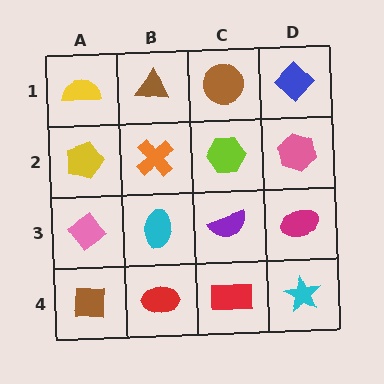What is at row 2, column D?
A pink hexagon.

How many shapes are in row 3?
4 shapes.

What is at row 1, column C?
A brown circle.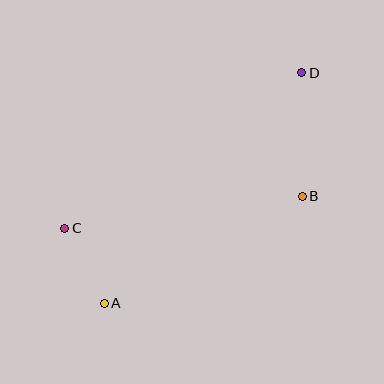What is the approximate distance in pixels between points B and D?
The distance between B and D is approximately 124 pixels.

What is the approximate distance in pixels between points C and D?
The distance between C and D is approximately 284 pixels.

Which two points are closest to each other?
Points A and C are closest to each other.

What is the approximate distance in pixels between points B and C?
The distance between B and C is approximately 240 pixels.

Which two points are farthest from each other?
Points A and D are farthest from each other.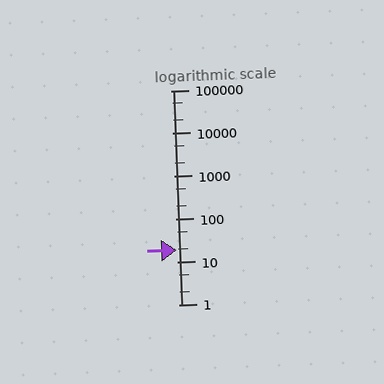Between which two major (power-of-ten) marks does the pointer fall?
The pointer is between 10 and 100.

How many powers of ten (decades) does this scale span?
The scale spans 5 decades, from 1 to 100000.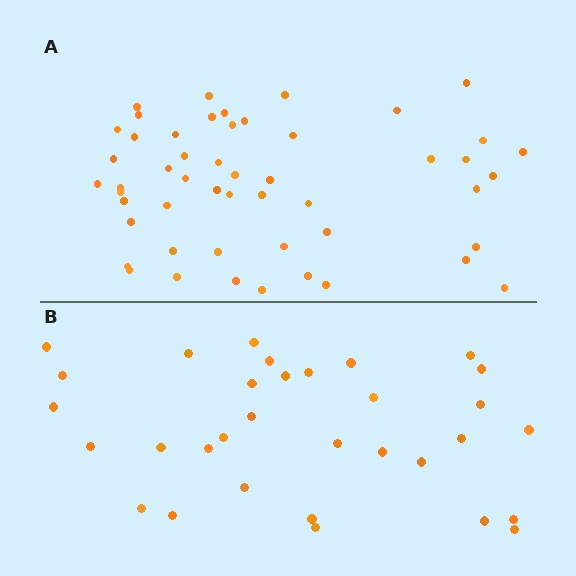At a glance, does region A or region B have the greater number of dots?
Region A (the top region) has more dots.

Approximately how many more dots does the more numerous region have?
Region A has approximately 20 more dots than region B.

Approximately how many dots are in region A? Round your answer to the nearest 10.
About 50 dots. (The exact count is 51, which rounds to 50.)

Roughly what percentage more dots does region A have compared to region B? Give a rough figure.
About 60% more.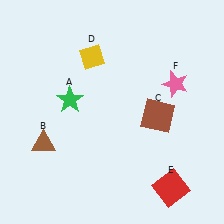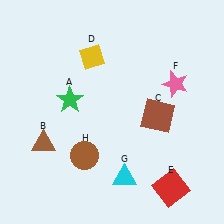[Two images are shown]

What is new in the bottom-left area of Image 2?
A brown circle (H) was added in the bottom-left area of Image 2.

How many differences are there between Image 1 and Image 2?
There are 2 differences between the two images.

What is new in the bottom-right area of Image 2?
A cyan triangle (G) was added in the bottom-right area of Image 2.